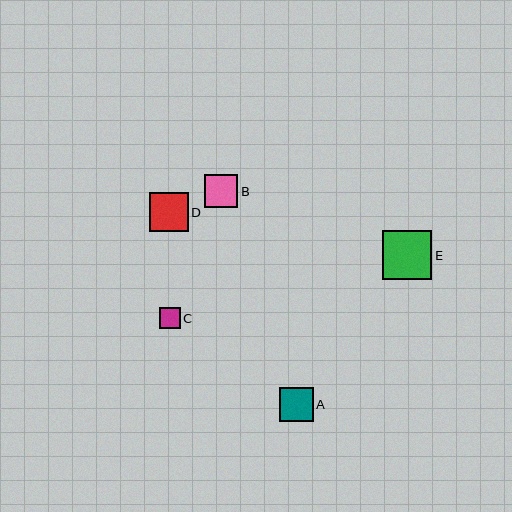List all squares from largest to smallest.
From largest to smallest: E, D, A, B, C.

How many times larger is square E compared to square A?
Square E is approximately 1.5 times the size of square A.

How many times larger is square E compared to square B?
Square E is approximately 1.5 times the size of square B.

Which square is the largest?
Square E is the largest with a size of approximately 49 pixels.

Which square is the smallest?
Square C is the smallest with a size of approximately 21 pixels.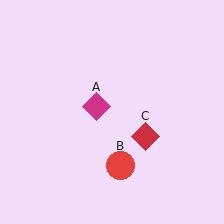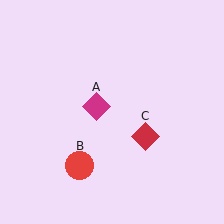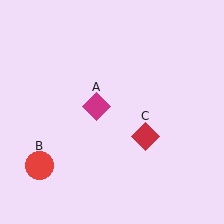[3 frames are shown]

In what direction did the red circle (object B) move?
The red circle (object B) moved left.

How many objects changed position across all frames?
1 object changed position: red circle (object B).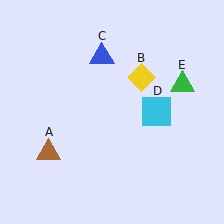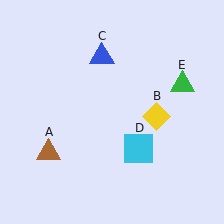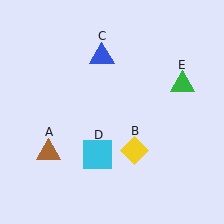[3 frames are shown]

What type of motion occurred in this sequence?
The yellow diamond (object B), cyan square (object D) rotated clockwise around the center of the scene.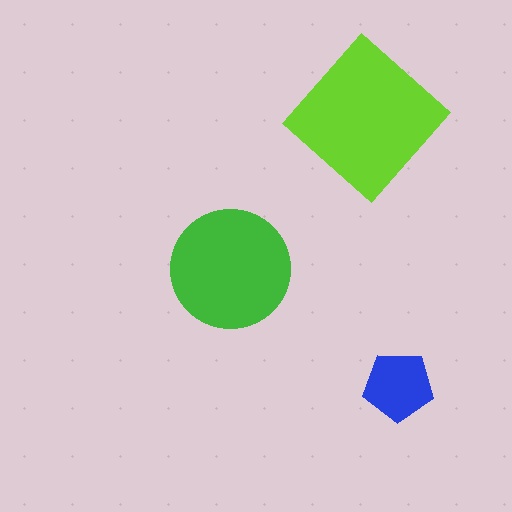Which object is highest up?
The lime diamond is topmost.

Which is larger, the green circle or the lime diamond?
The lime diamond.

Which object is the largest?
The lime diamond.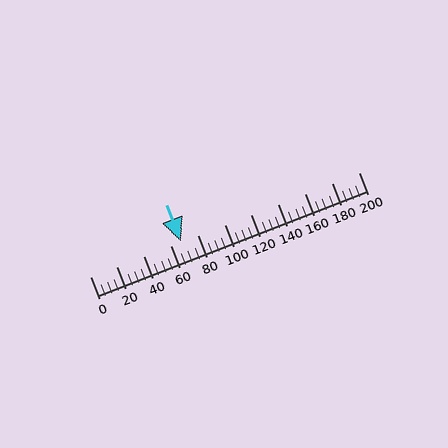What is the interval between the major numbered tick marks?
The major tick marks are spaced 20 units apart.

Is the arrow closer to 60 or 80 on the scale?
The arrow is closer to 60.